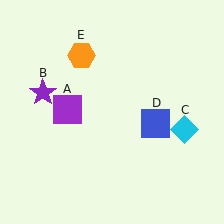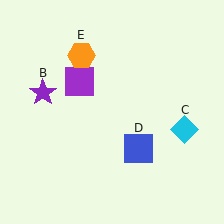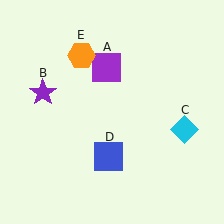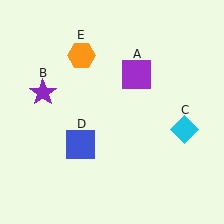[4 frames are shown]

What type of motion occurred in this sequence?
The purple square (object A), blue square (object D) rotated clockwise around the center of the scene.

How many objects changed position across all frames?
2 objects changed position: purple square (object A), blue square (object D).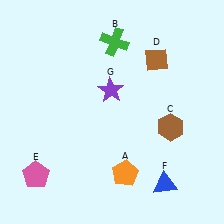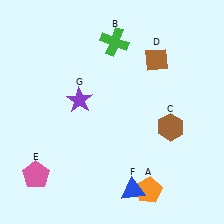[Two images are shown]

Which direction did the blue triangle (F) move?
The blue triangle (F) moved left.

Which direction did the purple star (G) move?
The purple star (G) moved left.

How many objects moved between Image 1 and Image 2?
3 objects moved between the two images.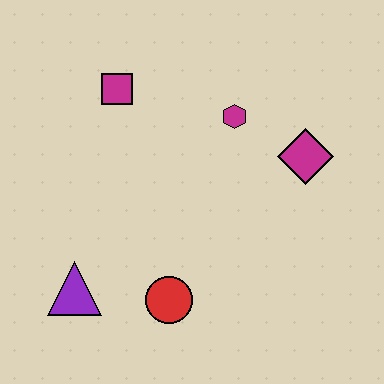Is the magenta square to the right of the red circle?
No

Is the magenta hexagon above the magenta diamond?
Yes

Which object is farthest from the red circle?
The magenta square is farthest from the red circle.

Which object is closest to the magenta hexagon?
The magenta diamond is closest to the magenta hexagon.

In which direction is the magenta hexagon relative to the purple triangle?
The magenta hexagon is above the purple triangle.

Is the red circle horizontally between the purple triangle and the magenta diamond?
Yes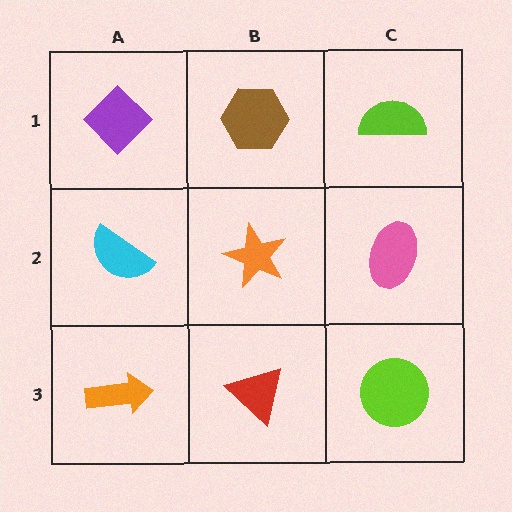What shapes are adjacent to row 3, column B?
An orange star (row 2, column B), an orange arrow (row 3, column A), a lime circle (row 3, column C).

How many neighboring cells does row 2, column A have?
3.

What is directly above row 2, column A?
A purple diamond.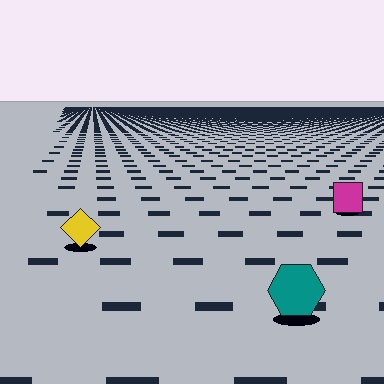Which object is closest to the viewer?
The teal hexagon is closest. The texture marks near it are larger and more spread out.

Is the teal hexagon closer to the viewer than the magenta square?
Yes. The teal hexagon is closer — you can tell from the texture gradient: the ground texture is coarser near it.